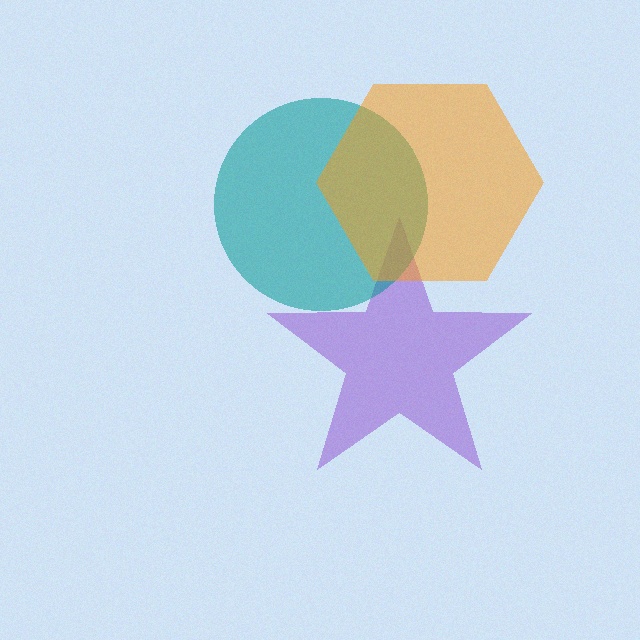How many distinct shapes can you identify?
There are 3 distinct shapes: a purple star, a teal circle, an orange hexagon.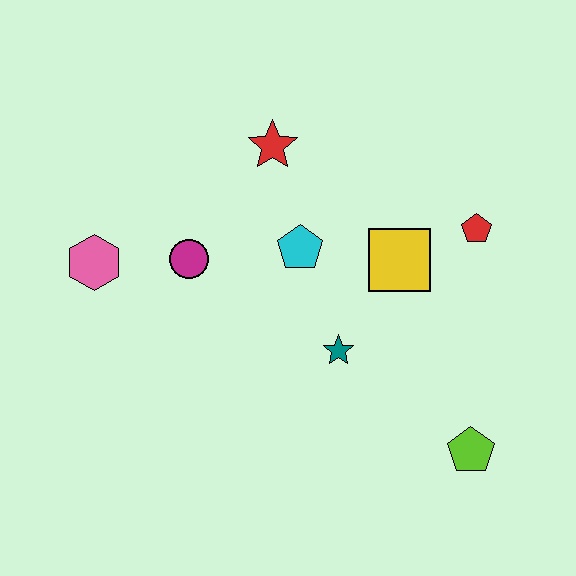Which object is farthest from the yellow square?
The pink hexagon is farthest from the yellow square.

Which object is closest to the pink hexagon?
The magenta circle is closest to the pink hexagon.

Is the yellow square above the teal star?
Yes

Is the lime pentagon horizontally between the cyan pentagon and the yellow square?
No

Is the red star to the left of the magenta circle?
No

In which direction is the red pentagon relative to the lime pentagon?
The red pentagon is above the lime pentagon.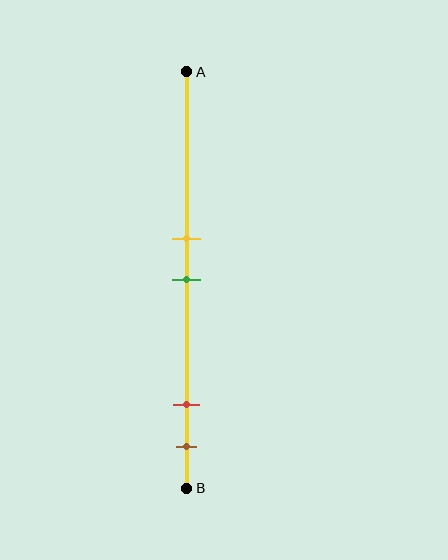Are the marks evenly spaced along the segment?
No, the marks are not evenly spaced.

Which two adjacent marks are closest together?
The yellow and green marks are the closest adjacent pair.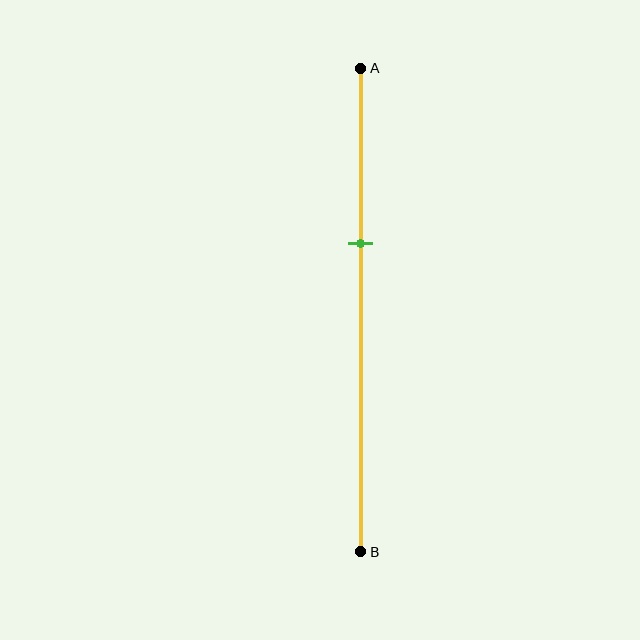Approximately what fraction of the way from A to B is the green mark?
The green mark is approximately 35% of the way from A to B.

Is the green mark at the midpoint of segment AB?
No, the mark is at about 35% from A, not at the 50% midpoint.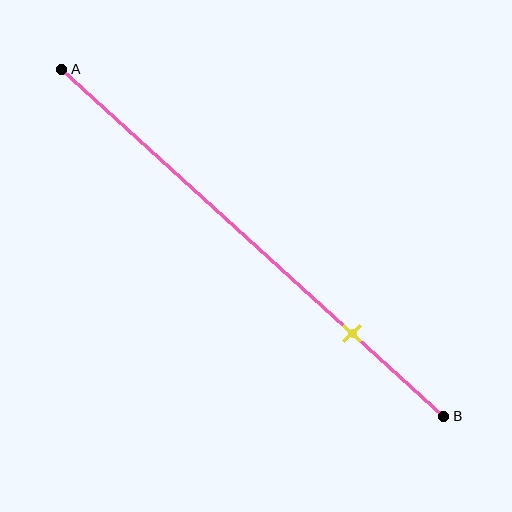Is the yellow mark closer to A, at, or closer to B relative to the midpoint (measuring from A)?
The yellow mark is closer to point B than the midpoint of segment AB.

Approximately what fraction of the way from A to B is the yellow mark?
The yellow mark is approximately 75% of the way from A to B.